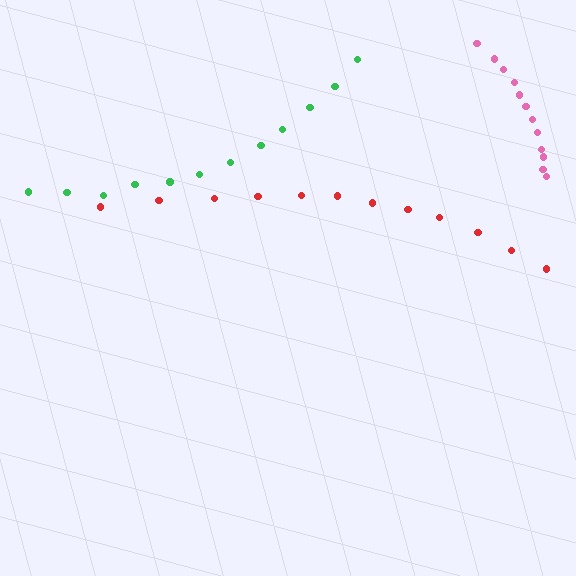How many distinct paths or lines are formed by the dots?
There are 3 distinct paths.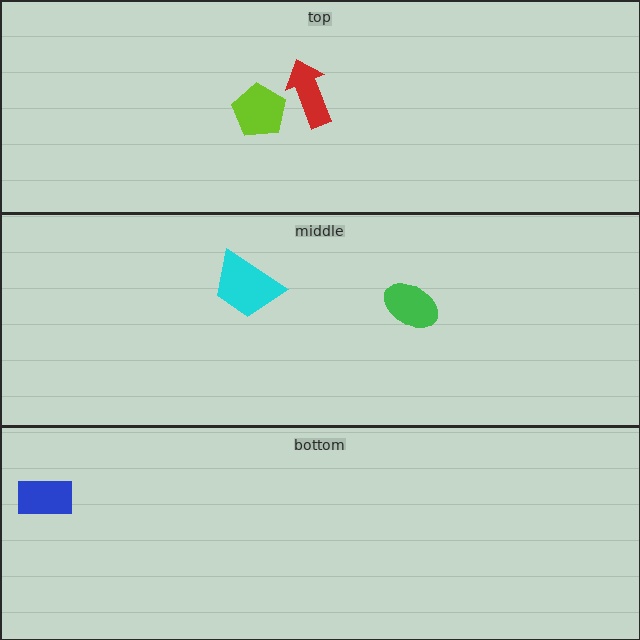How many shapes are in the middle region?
2.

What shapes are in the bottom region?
The blue rectangle.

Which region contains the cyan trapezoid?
The middle region.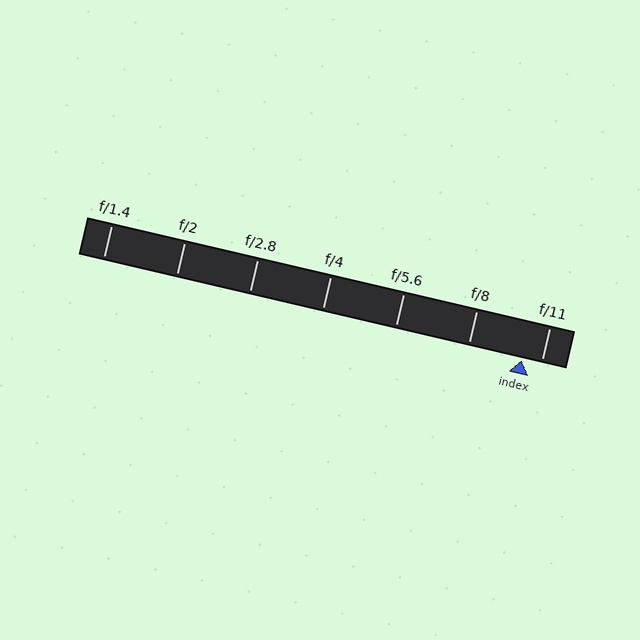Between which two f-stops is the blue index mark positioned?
The index mark is between f/8 and f/11.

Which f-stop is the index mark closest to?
The index mark is closest to f/11.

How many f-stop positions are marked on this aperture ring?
There are 7 f-stop positions marked.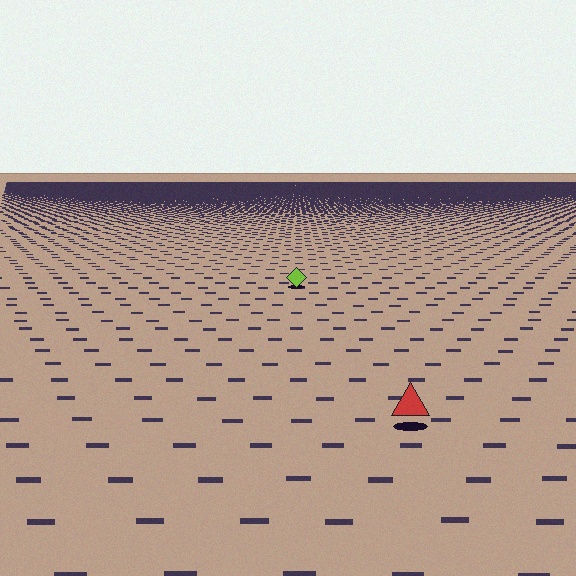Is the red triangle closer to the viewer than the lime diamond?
Yes. The red triangle is closer — you can tell from the texture gradient: the ground texture is coarser near it.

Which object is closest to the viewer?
The red triangle is closest. The texture marks near it are larger and more spread out.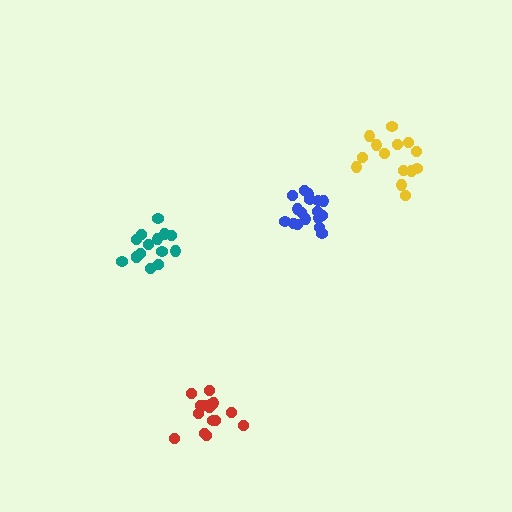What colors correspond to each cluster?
The clusters are colored: blue, teal, red, yellow.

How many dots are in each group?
Group 1: 17 dots, Group 2: 15 dots, Group 3: 15 dots, Group 4: 14 dots (61 total).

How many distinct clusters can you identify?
There are 4 distinct clusters.